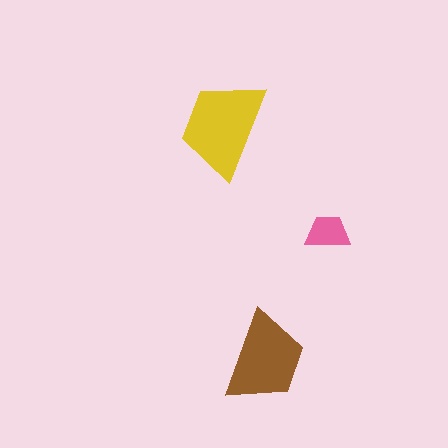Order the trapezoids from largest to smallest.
the yellow one, the brown one, the pink one.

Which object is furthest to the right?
The pink trapezoid is rightmost.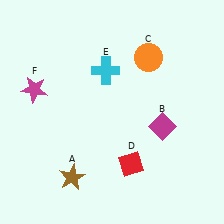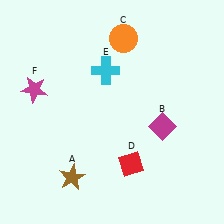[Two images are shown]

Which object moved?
The orange circle (C) moved left.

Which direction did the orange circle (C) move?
The orange circle (C) moved left.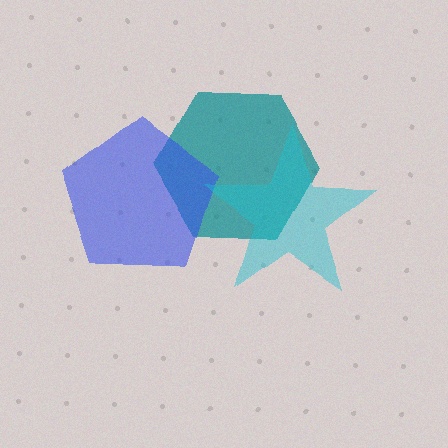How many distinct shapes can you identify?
There are 3 distinct shapes: a teal hexagon, a blue pentagon, a cyan star.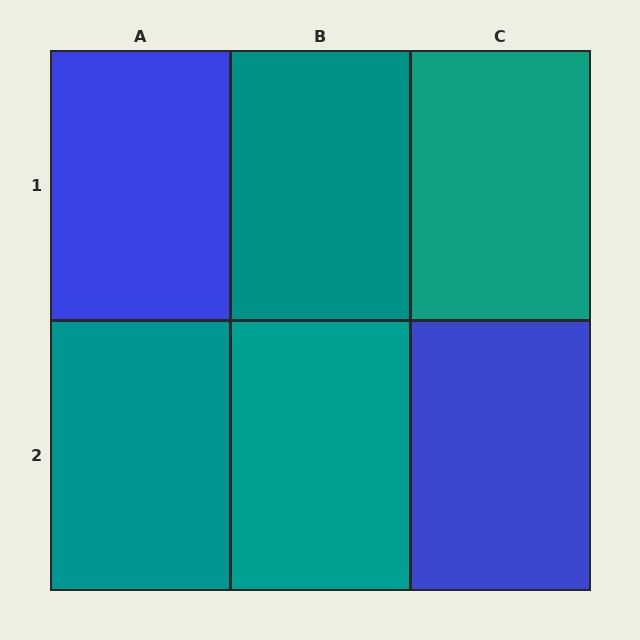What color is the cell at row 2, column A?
Teal.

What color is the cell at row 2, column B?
Teal.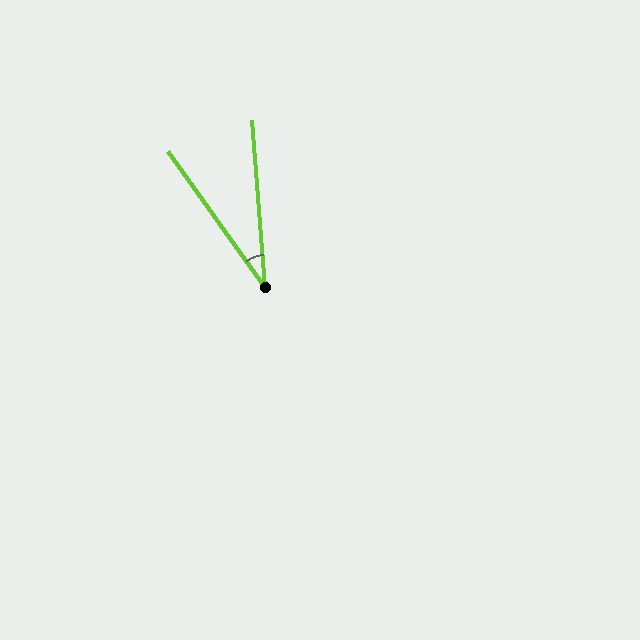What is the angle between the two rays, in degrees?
Approximately 31 degrees.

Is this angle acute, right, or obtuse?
It is acute.